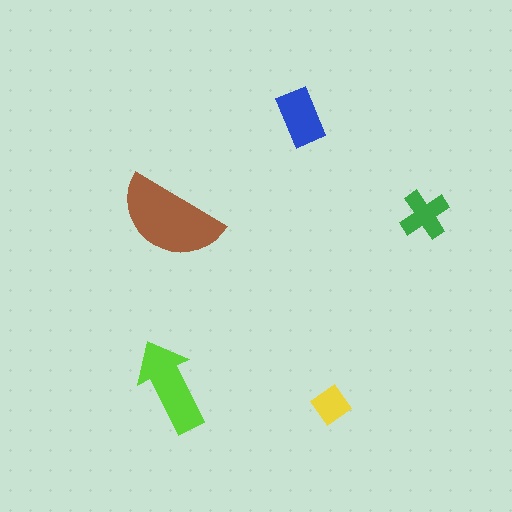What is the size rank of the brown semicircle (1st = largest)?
1st.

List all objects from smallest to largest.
The yellow diamond, the green cross, the blue rectangle, the lime arrow, the brown semicircle.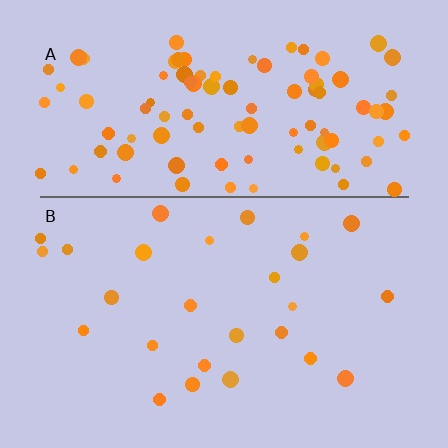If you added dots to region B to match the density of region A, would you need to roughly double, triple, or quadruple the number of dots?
Approximately quadruple.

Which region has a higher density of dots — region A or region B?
A (the top).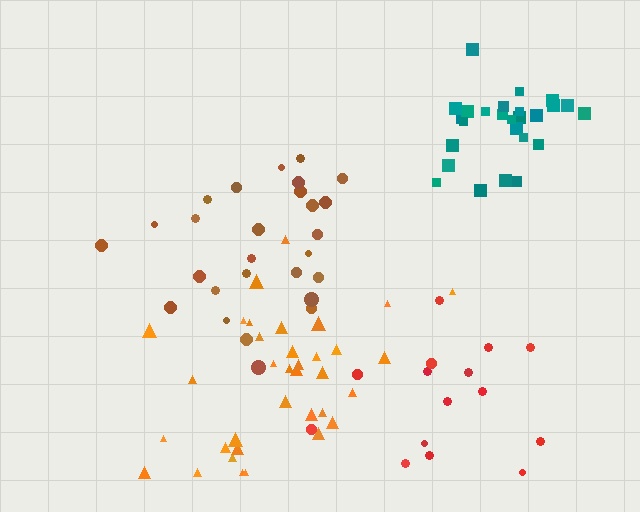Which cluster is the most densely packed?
Teal.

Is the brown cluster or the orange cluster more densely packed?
Brown.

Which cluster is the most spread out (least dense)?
Red.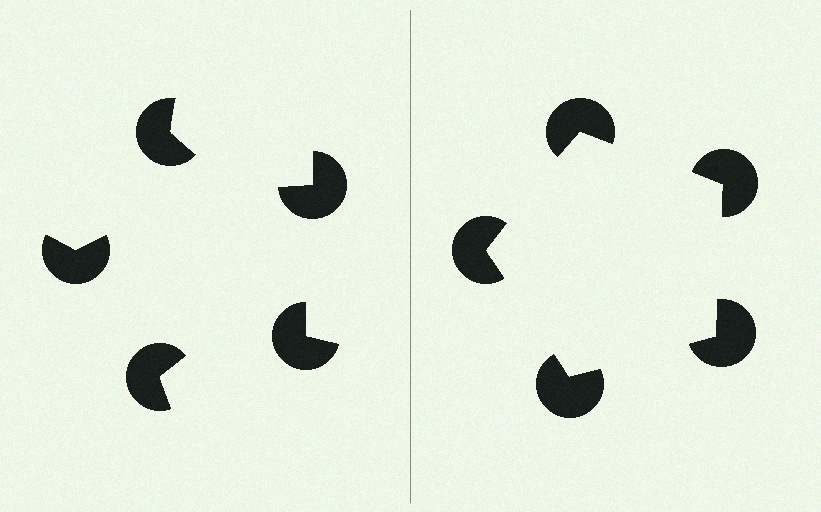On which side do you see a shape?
An illusory pentagon appears on the right side. On the left side the wedge cuts are rotated, so no coherent shape forms.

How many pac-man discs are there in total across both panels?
10 — 5 on each side.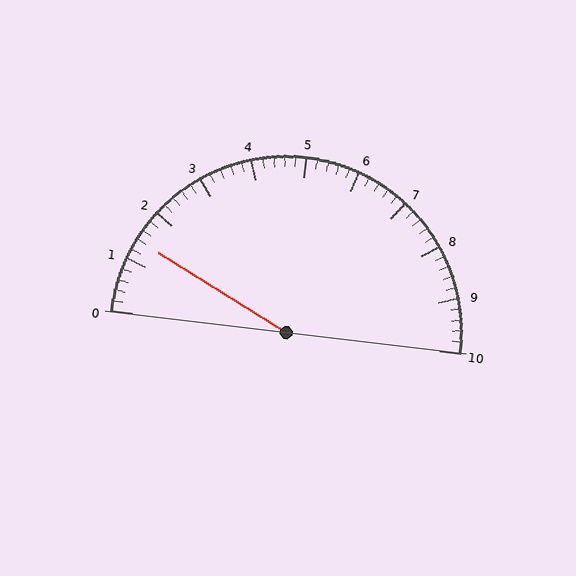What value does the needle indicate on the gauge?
The needle indicates approximately 1.4.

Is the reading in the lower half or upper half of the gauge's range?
The reading is in the lower half of the range (0 to 10).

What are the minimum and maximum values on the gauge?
The gauge ranges from 0 to 10.